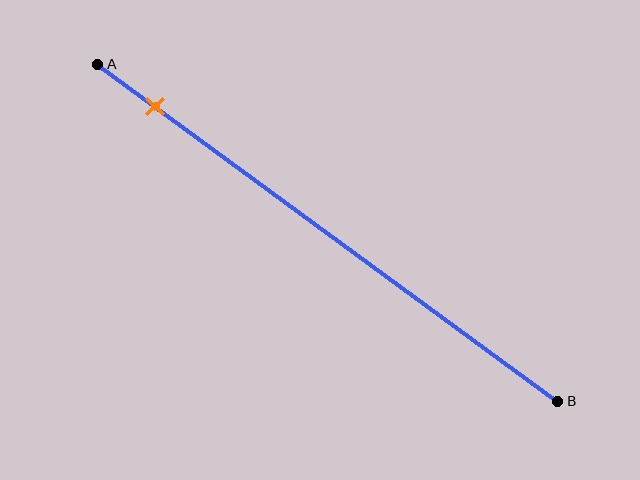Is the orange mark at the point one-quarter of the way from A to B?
No, the mark is at about 15% from A, not at the 25% one-quarter point.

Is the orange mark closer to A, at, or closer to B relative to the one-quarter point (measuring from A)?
The orange mark is closer to point A than the one-quarter point of segment AB.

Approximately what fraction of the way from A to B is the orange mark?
The orange mark is approximately 15% of the way from A to B.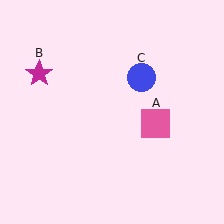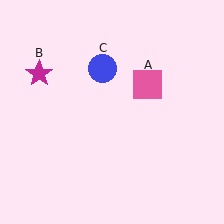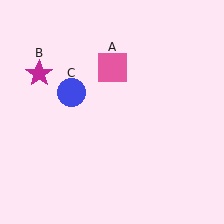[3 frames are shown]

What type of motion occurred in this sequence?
The pink square (object A), blue circle (object C) rotated counterclockwise around the center of the scene.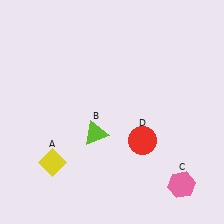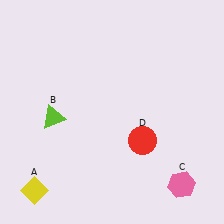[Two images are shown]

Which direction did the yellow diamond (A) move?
The yellow diamond (A) moved down.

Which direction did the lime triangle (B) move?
The lime triangle (B) moved left.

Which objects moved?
The objects that moved are: the yellow diamond (A), the lime triangle (B).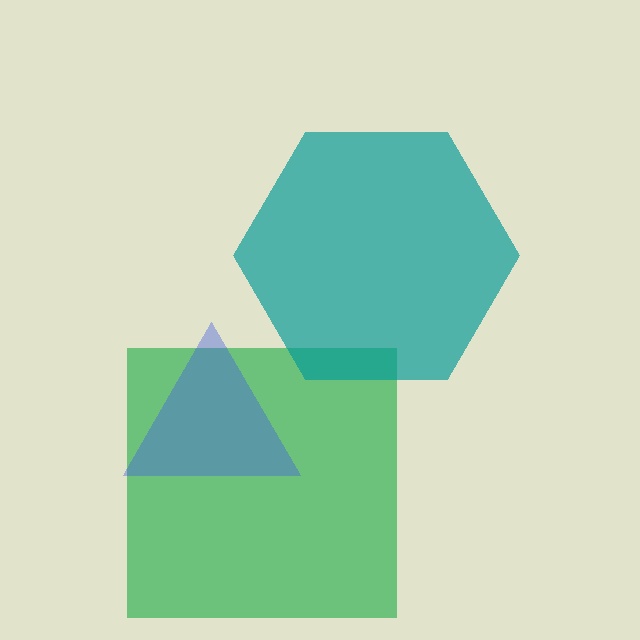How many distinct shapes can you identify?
There are 3 distinct shapes: a green square, a teal hexagon, a blue triangle.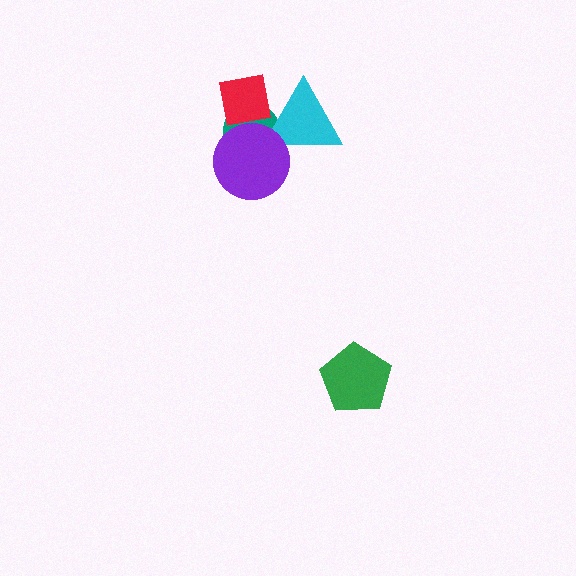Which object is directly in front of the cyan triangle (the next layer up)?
The purple circle is directly in front of the cyan triangle.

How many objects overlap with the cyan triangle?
3 objects overlap with the cyan triangle.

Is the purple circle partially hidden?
No, no other shape covers it.